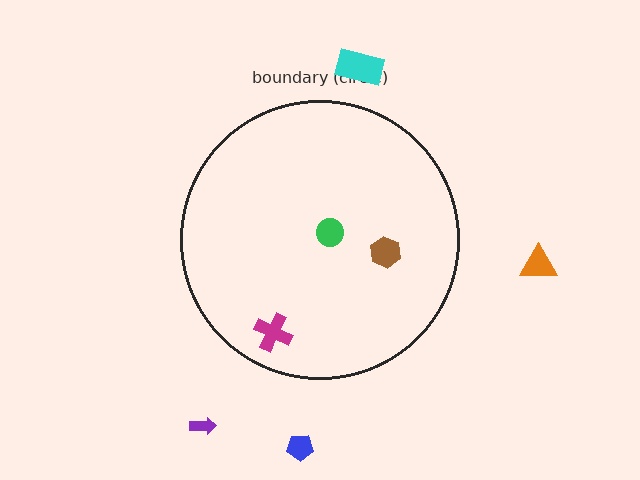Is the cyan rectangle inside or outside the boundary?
Outside.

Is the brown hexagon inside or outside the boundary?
Inside.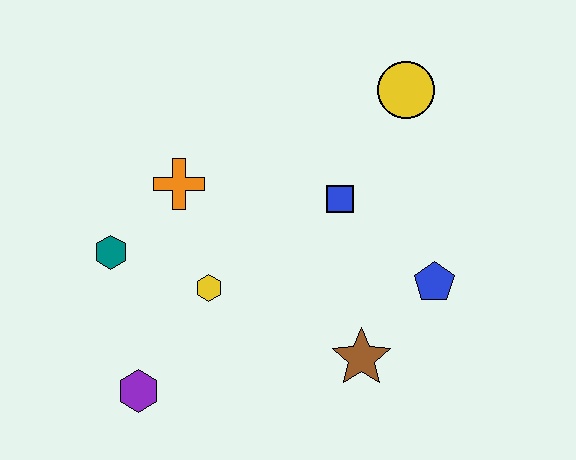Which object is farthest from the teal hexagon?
The yellow circle is farthest from the teal hexagon.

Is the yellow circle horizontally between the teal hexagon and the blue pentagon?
Yes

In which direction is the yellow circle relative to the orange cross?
The yellow circle is to the right of the orange cross.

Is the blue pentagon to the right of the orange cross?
Yes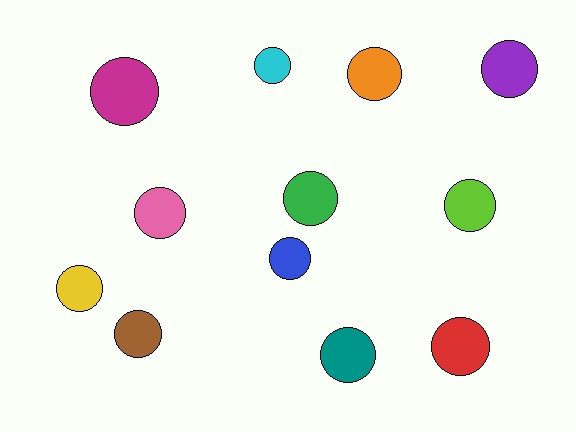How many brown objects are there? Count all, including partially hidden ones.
There is 1 brown object.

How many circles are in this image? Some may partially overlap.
There are 12 circles.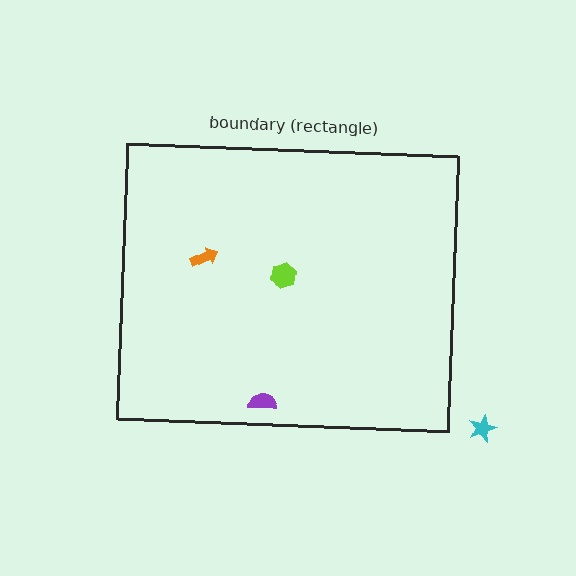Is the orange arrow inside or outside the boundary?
Inside.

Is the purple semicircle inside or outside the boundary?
Inside.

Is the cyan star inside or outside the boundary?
Outside.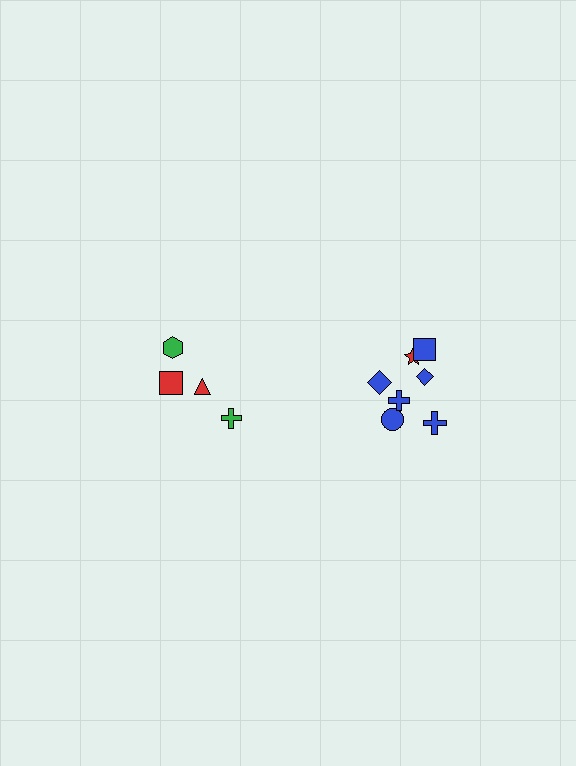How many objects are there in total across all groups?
There are 11 objects.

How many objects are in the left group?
There are 4 objects.